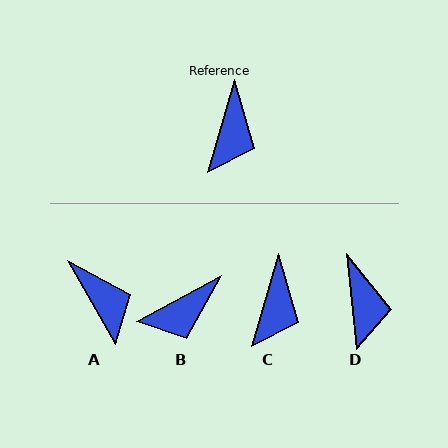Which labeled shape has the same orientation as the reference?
C.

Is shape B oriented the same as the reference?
No, it is off by about 45 degrees.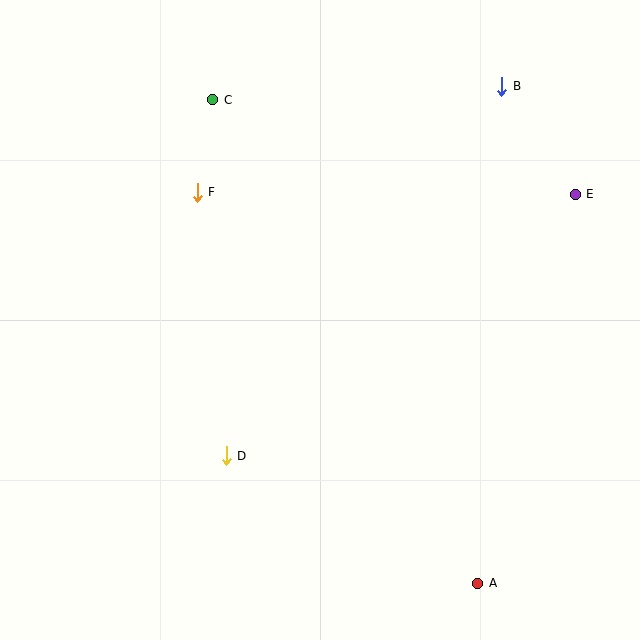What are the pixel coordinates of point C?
Point C is at (213, 100).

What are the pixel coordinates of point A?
Point A is at (478, 583).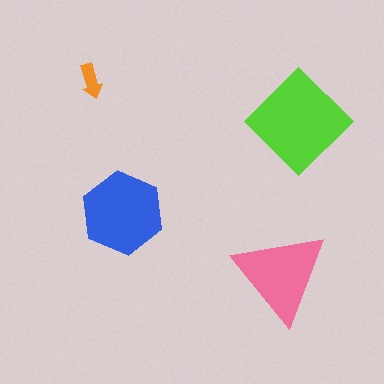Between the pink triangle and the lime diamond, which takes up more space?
The lime diamond.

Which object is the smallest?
The orange arrow.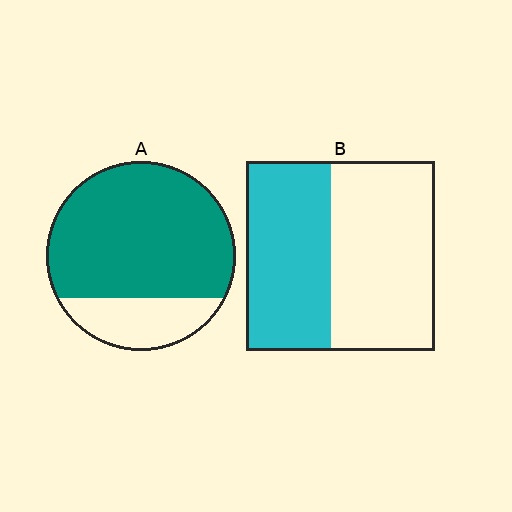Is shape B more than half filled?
No.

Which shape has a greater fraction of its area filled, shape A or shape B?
Shape A.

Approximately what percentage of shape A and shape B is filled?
A is approximately 75% and B is approximately 45%.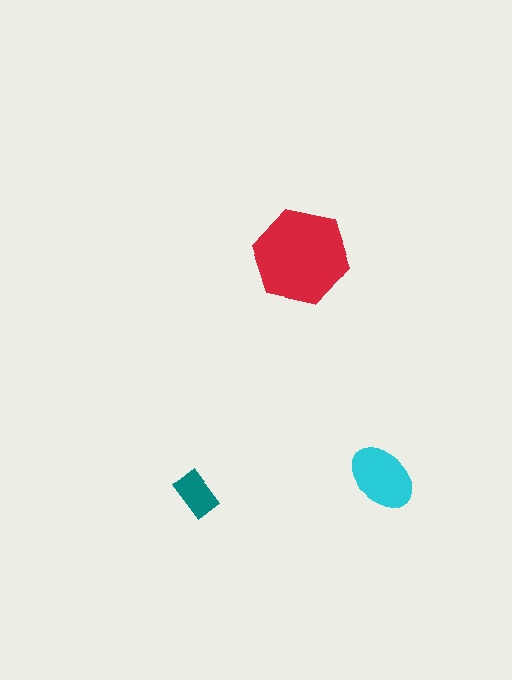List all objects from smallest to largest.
The teal rectangle, the cyan ellipse, the red hexagon.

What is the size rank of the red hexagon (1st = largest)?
1st.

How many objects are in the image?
There are 3 objects in the image.